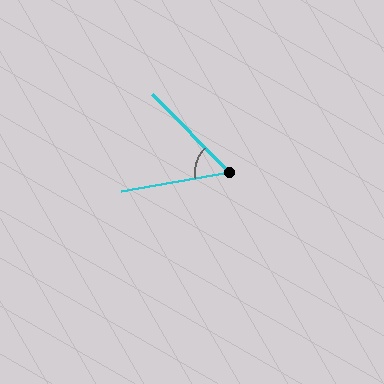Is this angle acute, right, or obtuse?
It is acute.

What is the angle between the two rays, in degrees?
Approximately 55 degrees.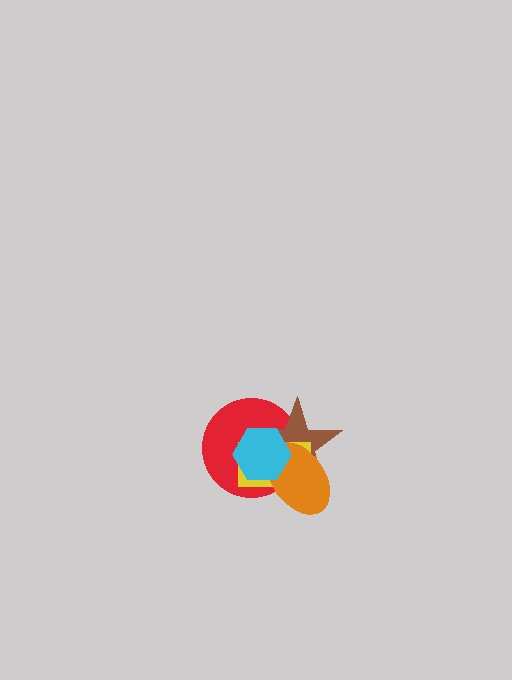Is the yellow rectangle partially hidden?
Yes, it is partially covered by another shape.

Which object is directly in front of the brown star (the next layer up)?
The yellow rectangle is directly in front of the brown star.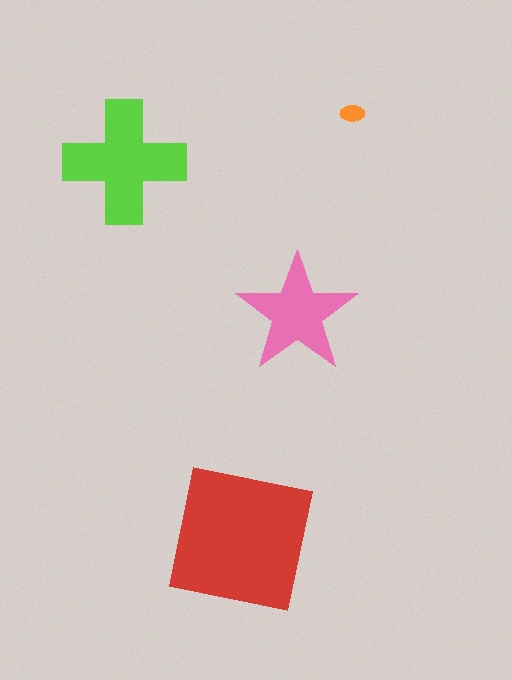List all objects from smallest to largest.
The orange ellipse, the pink star, the lime cross, the red square.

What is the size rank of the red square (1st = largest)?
1st.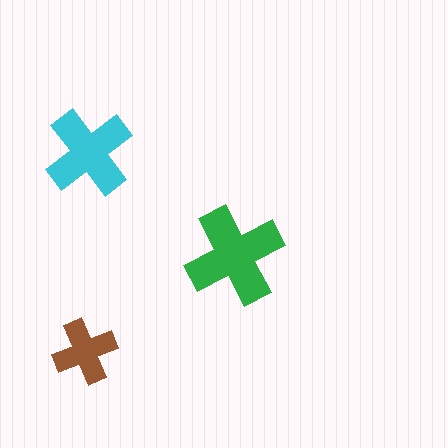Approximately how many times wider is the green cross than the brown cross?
About 1.5 times wider.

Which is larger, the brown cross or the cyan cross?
The cyan one.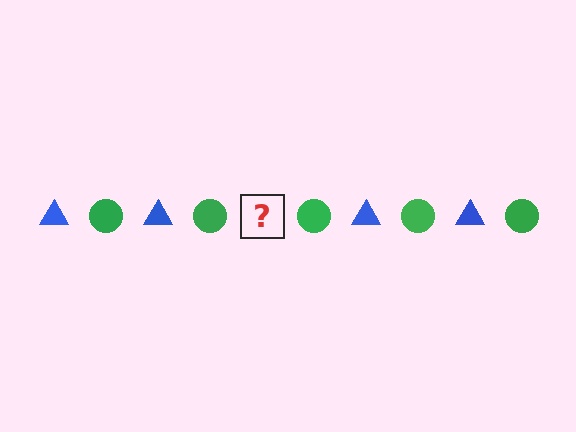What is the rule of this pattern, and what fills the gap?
The rule is that the pattern alternates between blue triangle and green circle. The gap should be filled with a blue triangle.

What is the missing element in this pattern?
The missing element is a blue triangle.